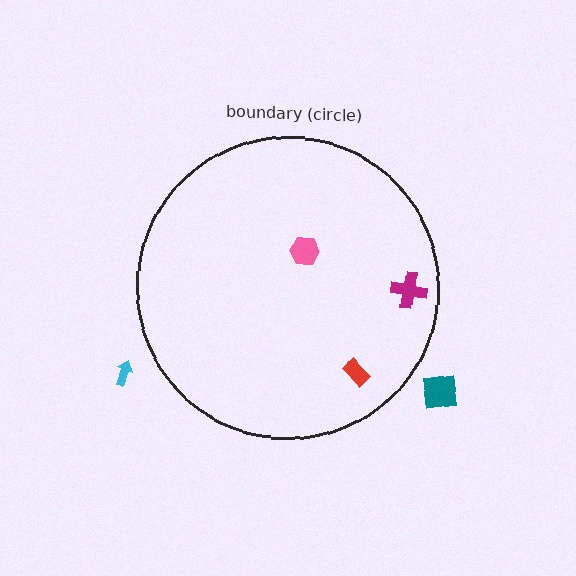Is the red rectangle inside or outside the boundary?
Inside.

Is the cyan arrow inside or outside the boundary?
Outside.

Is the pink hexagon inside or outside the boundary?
Inside.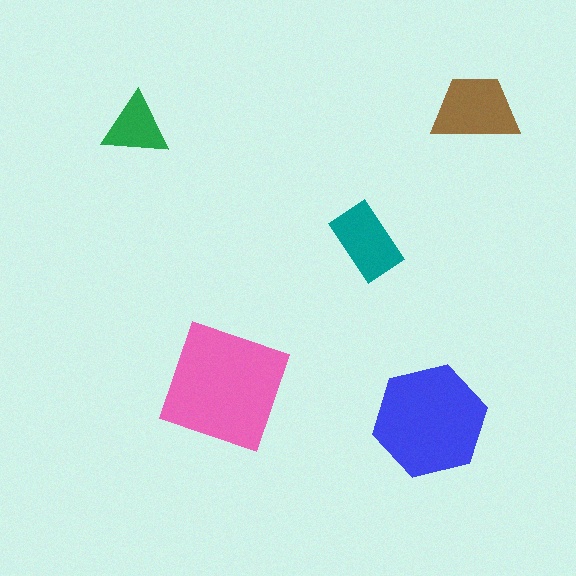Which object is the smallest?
The green triangle.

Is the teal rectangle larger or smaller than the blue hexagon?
Smaller.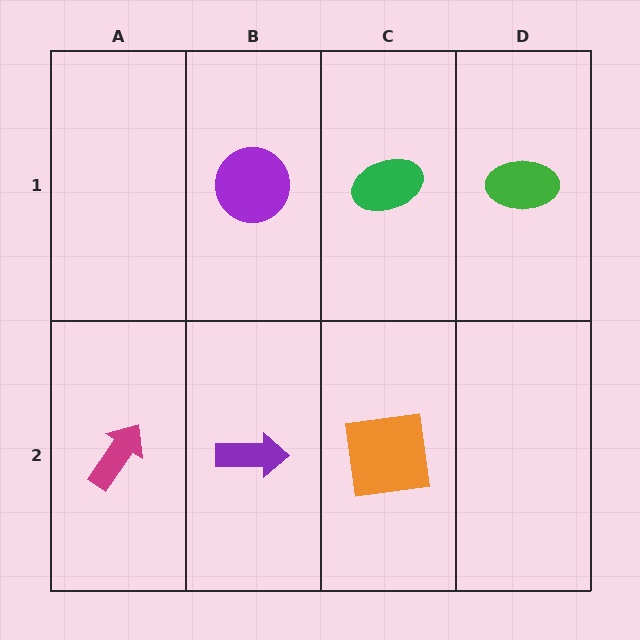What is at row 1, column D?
A green ellipse.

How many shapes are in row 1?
3 shapes.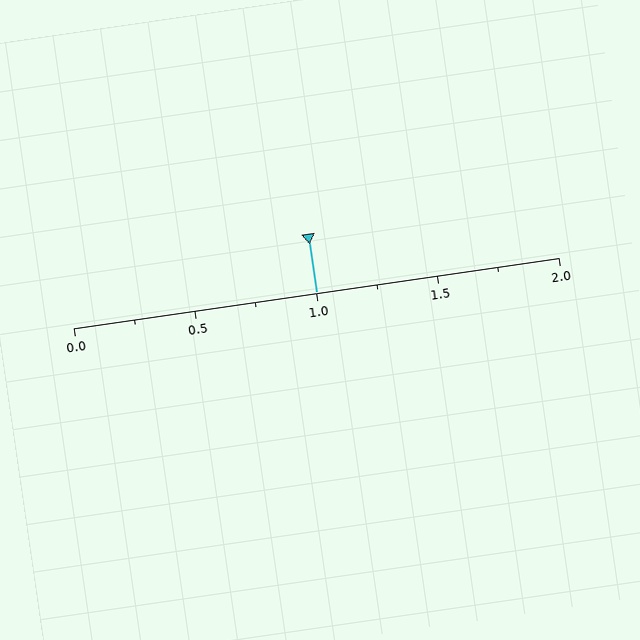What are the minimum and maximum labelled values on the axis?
The axis runs from 0.0 to 2.0.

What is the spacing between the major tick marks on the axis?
The major ticks are spaced 0.5 apart.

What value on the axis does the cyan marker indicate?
The marker indicates approximately 1.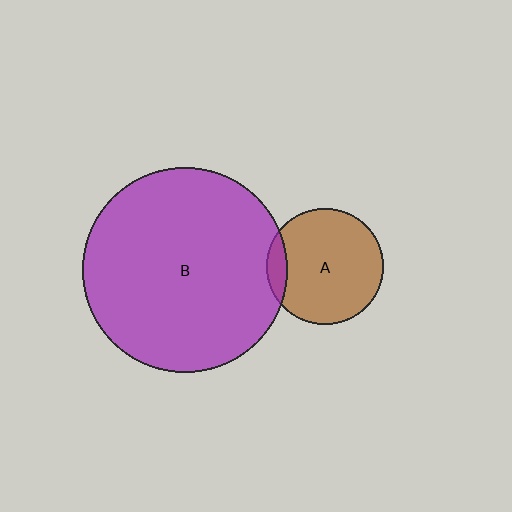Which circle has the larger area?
Circle B (purple).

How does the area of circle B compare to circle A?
Approximately 3.1 times.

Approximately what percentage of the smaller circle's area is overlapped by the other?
Approximately 10%.